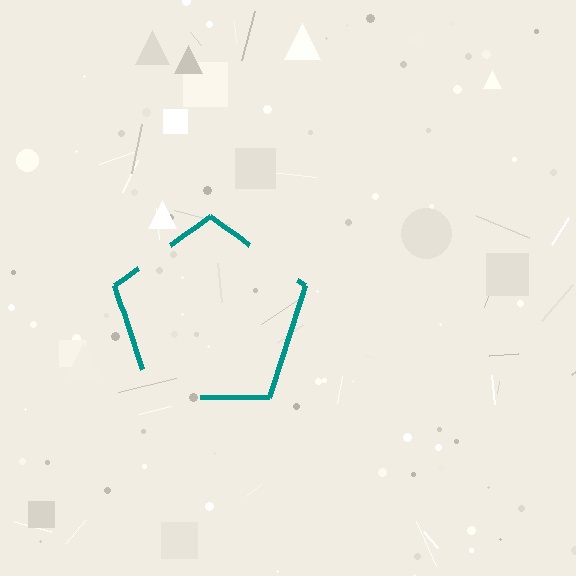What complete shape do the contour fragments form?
The contour fragments form a pentagon.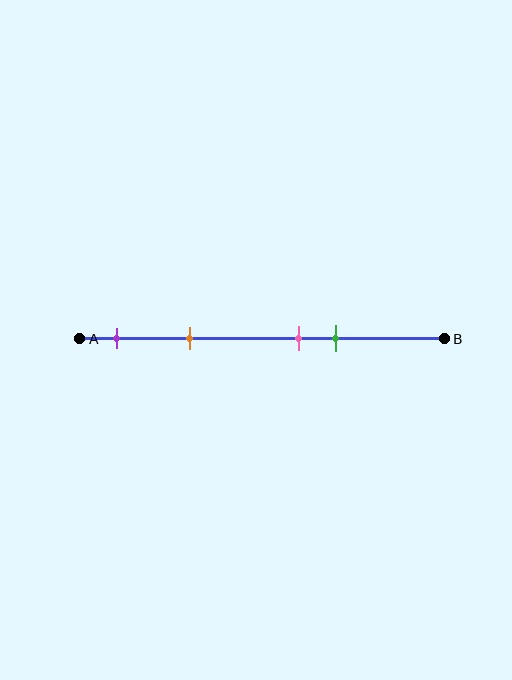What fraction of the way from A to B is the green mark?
The green mark is approximately 70% (0.7) of the way from A to B.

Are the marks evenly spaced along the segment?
No, the marks are not evenly spaced.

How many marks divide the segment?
There are 4 marks dividing the segment.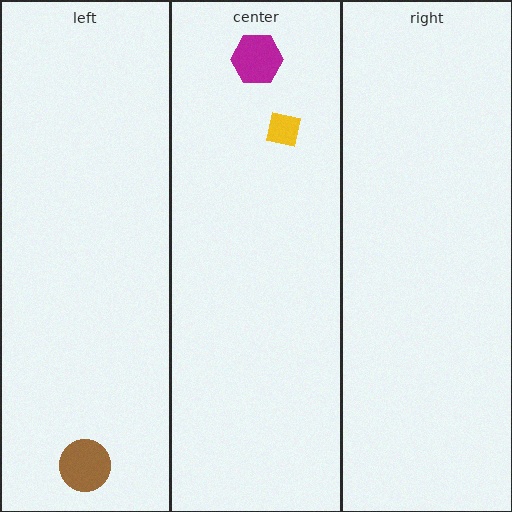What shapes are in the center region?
The yellow square, the magenta hexagon.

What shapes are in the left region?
The brown circle.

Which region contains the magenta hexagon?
The center region.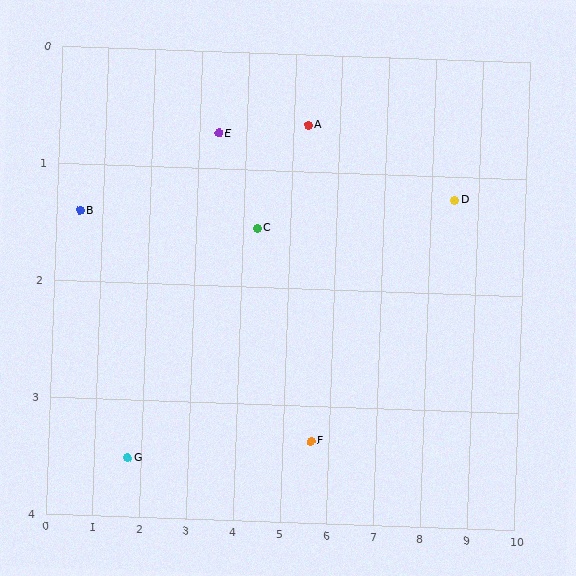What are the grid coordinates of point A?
Point A is at approximately (5.3, 0.6).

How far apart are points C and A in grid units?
Points C and A are about 1.3 grid units apart.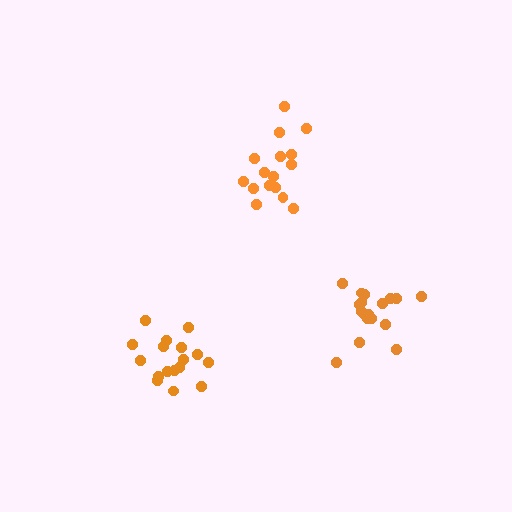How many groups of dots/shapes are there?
There are 3 groups.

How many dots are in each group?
Group 1: 18 dots, Group 2: 17 dots, Group 3: 16 dots (51 total).